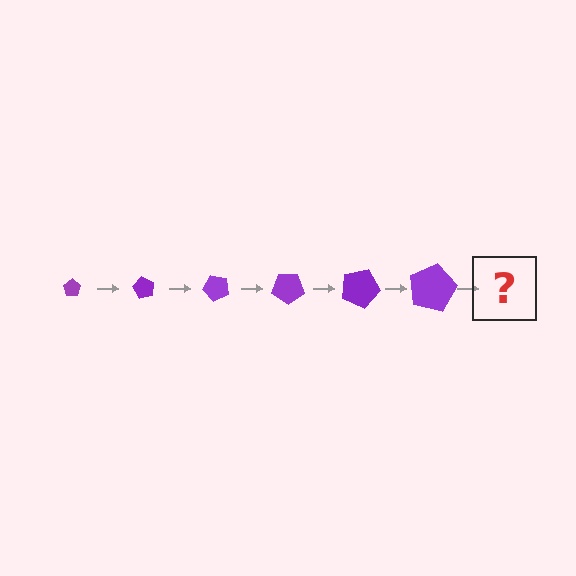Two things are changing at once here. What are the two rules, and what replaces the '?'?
The two rules are that the pentagon grows larger each step and it rotates 60 degrees each step. The '?' should be a pentagon, larger than the previous one and rotated 360 degrees from the start.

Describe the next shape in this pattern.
It should be a pentagon, larger than the previous one and rotated 360 degrees from the start.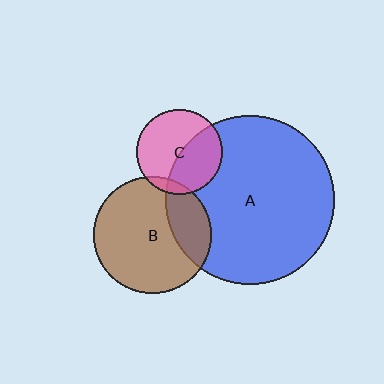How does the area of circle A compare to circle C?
Approximately 3.9 times.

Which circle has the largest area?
Circle A (blue).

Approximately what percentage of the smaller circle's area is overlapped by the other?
Approximately 25%.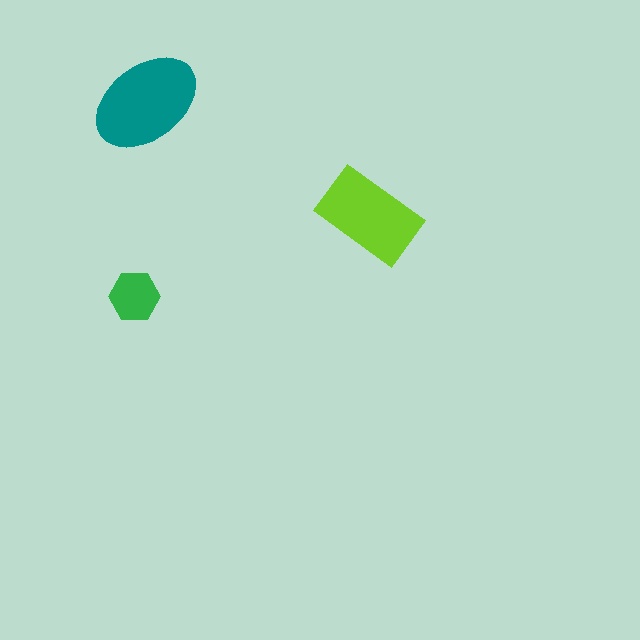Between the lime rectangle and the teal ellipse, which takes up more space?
The teal ellipse.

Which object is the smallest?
The green hexagon.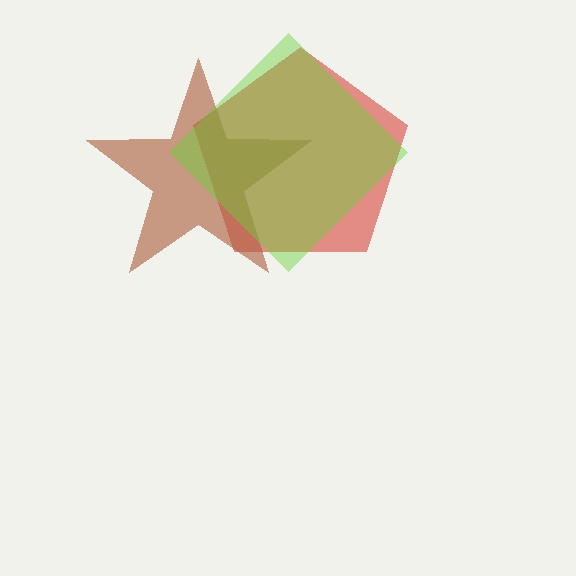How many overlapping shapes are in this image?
There are 3 overlapping shapes in the image.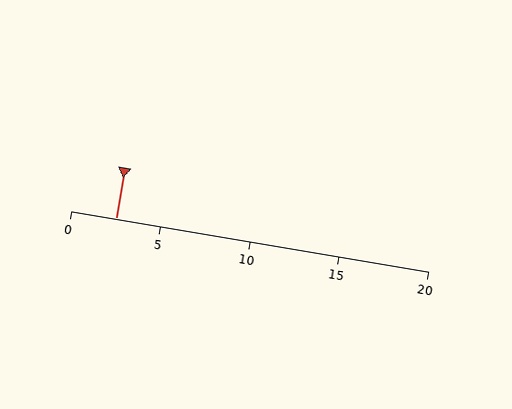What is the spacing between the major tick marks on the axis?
The major ticks are spaced 5 apart.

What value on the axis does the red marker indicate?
The marker indicates approximately 2.5.